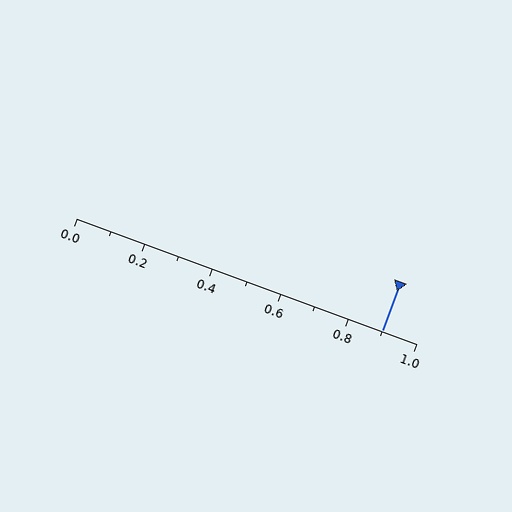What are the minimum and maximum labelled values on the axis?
The axis runs from 0.0 to 1.0.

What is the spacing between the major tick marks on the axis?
The major ticks are spaced 0.2 apart.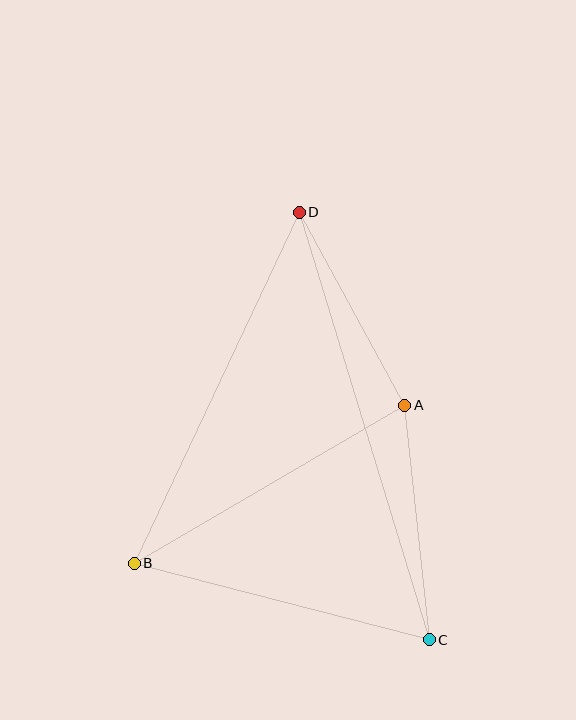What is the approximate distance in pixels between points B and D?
The distance between B and D is approximately 388 pixels.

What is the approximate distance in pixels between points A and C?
The distance between A and C is approximately 235 pixels.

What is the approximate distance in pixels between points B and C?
The distance between B and C is approximately 305 pixels.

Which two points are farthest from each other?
Points C and D are farthest from each other.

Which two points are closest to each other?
Points A and D are closest to each other.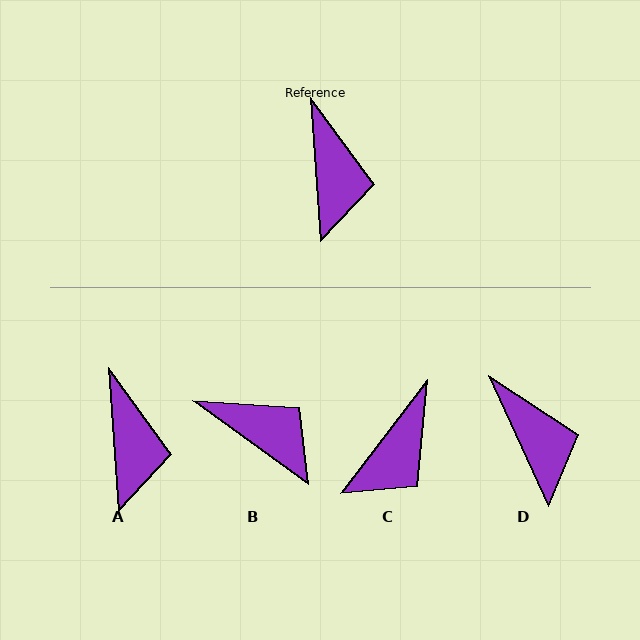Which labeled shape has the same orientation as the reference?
A.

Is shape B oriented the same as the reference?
No, it is off by about 50 degrees.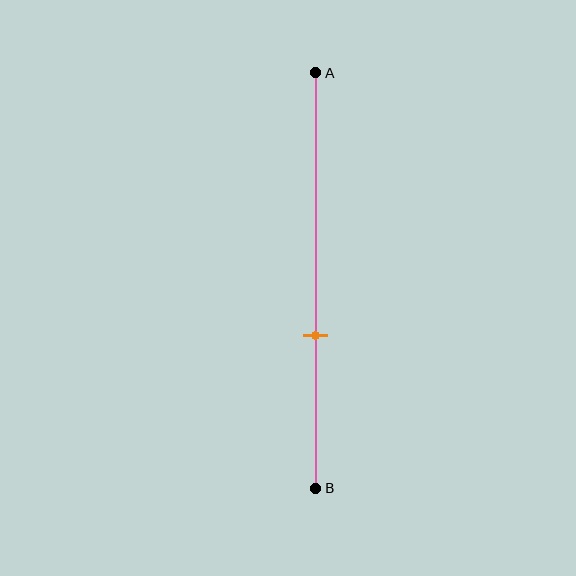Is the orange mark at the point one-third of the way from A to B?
No, the mark is at about 65% from A, not at the 33% one-third point.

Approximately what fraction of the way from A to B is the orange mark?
The orange mark is approximately 65% of the way from A to B.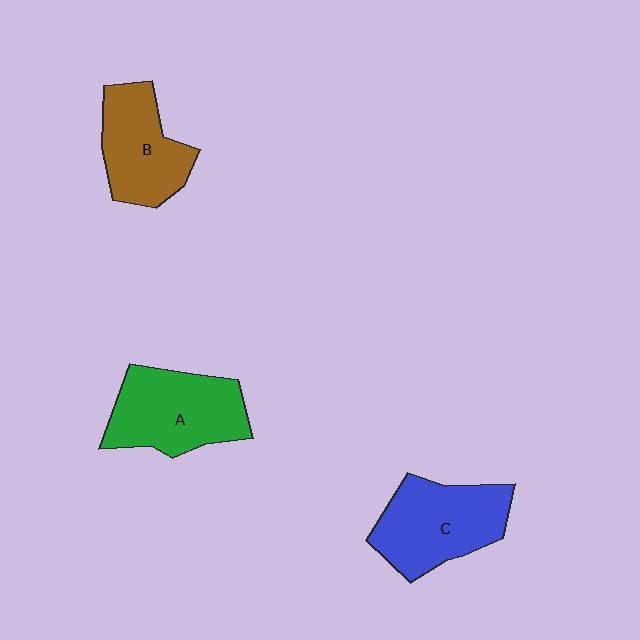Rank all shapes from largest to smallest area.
From largest to smallest: A (green), C (blue), B (brown).